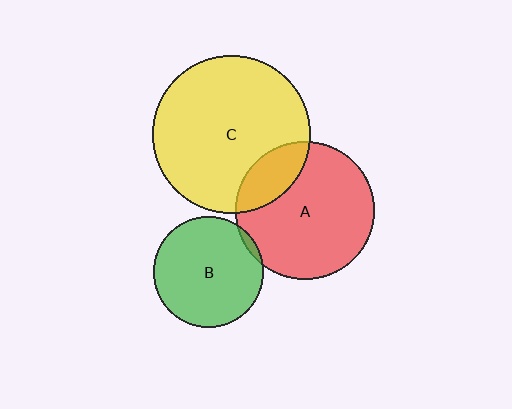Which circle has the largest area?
Circle C (yellow).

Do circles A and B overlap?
Yes.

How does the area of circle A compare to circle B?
Approximately 1.6 times.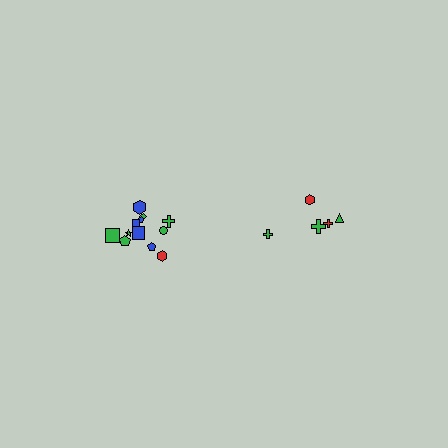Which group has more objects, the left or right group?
The left group.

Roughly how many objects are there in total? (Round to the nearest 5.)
Roughly 15 objects in total.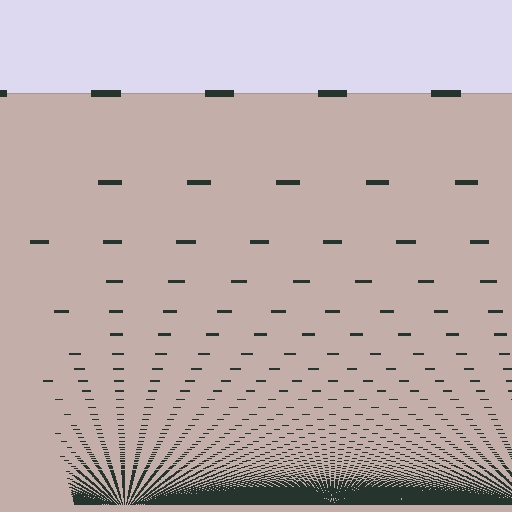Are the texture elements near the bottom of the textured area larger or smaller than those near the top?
Smaller. The gradient is inverted — elements near the bottom are smaller and denser.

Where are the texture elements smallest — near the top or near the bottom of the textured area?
Near the bottom.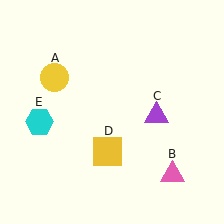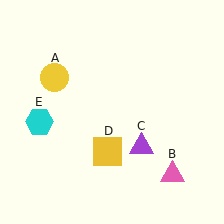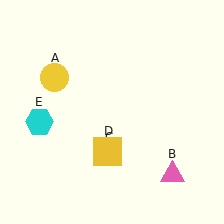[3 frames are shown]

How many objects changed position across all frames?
1 object changed position: purple triangle (object C).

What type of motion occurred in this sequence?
The purple triangle (object C) rotated clockwise around the center of the scene.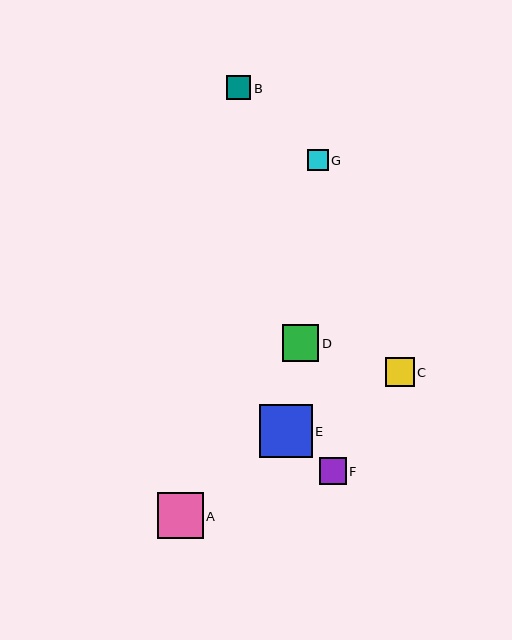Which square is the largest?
Square E is the largest with a size of approximately 53 pixels.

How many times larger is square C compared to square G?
Square C is approximately 1.4 times the size of square G.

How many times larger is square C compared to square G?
Square C is approximately 1.4 times the size of square G.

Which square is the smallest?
Square G is the smallest with a size of approximately 21 pixels.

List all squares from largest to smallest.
From largest to smallest: E, A, D, C, F, B, G.